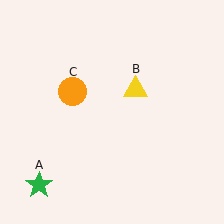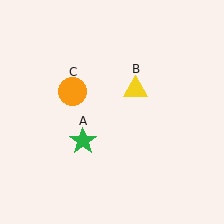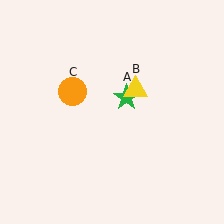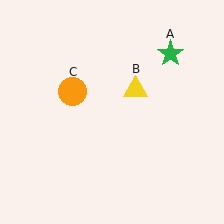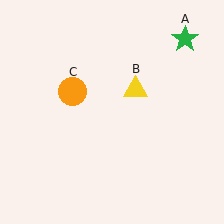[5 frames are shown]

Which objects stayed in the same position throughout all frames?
Yellow triangle (object B) and orange circle (object C) remained stationary.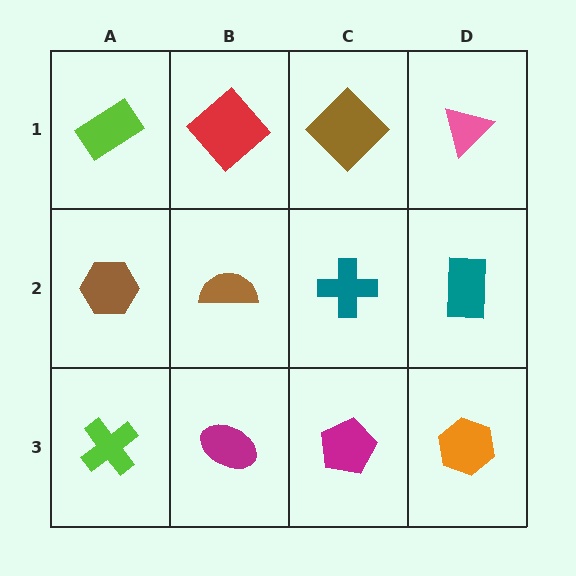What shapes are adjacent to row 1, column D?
A teal rectangle (row 2, column D), a brown diamond (row 1, column C).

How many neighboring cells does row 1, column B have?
3.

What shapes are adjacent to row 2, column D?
A pink triangle (row 1, column D), an orange hexagon (row 3, column D), a teal cross (row 2, column C).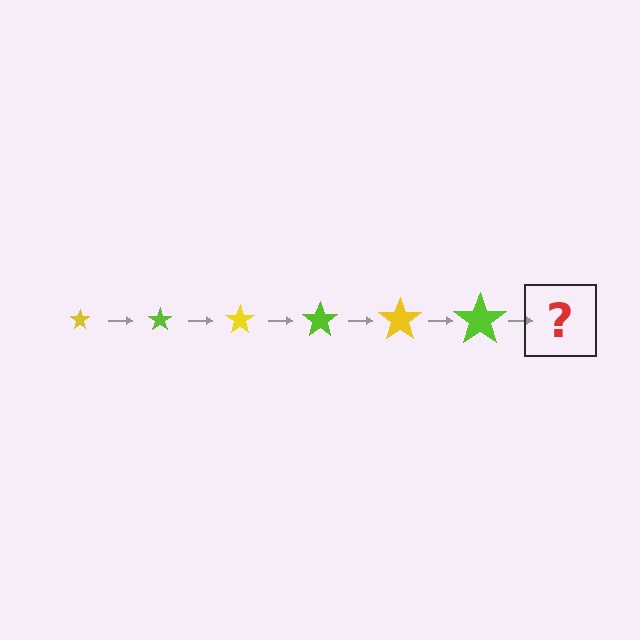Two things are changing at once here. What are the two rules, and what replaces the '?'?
The two rules are that the star grows larger each step and the color cycles through yellow and lime. The '?' should be a yellow star, larger than the previous one.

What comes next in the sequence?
The next element should be a yellow star, larger than the previous one.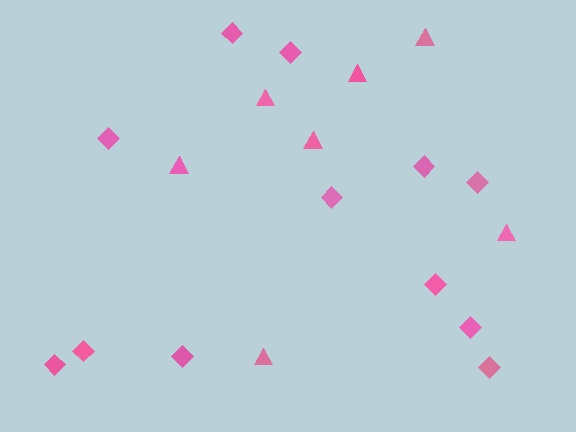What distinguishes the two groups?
There are 2 groups: one group of triangles (7) and one group of diamonds (12).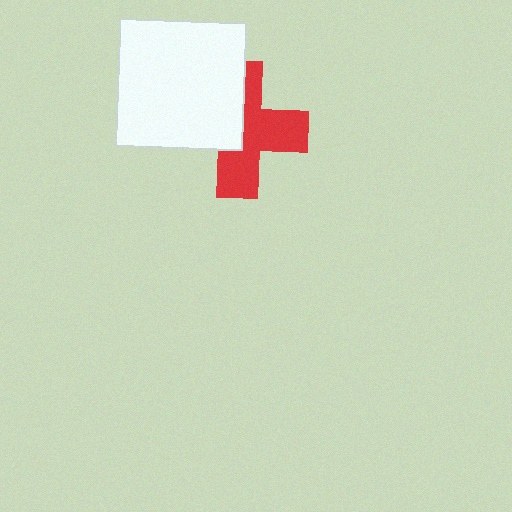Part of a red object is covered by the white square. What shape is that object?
It is a cross.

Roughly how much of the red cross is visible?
About half of it is visible (roughly 56%).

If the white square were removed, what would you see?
You would see the complete red cross.